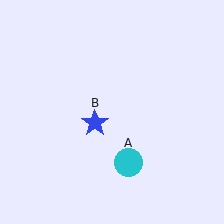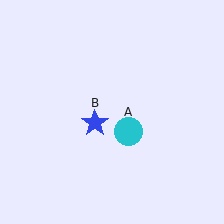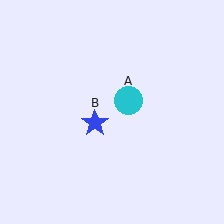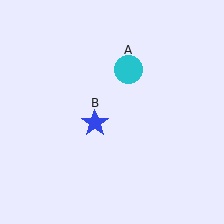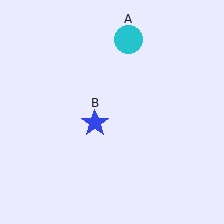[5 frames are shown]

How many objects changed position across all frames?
1 object changed position: cyan circle (object A).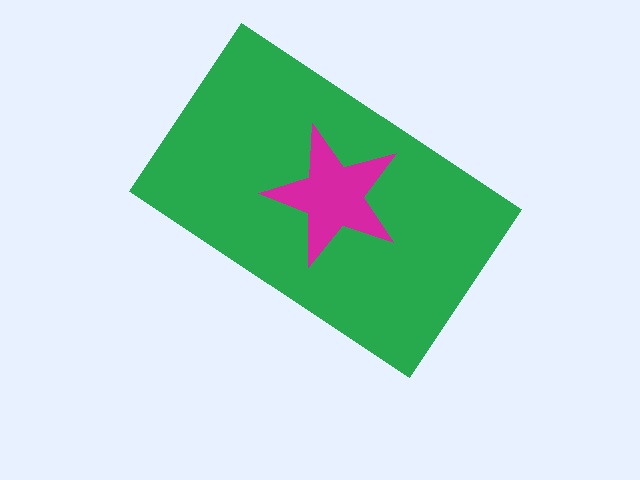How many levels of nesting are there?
2.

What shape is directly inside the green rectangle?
The magenta star.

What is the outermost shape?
The green rectangle.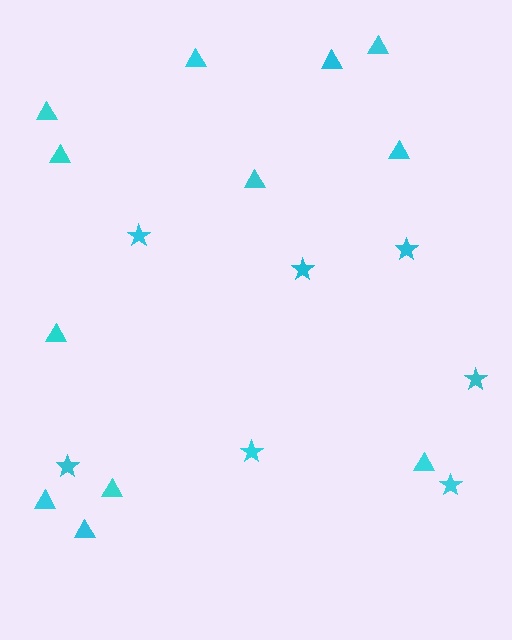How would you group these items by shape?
There are 2 groups: one group of triangles (12) and one group of stars (7).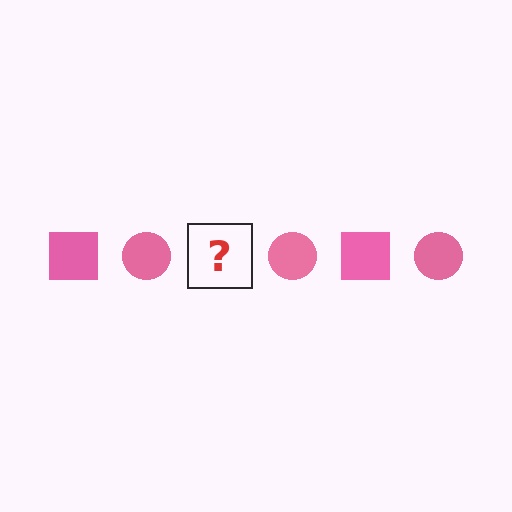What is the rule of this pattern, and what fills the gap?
The rule is that the pattern cycles through square, circle shapes in pink. The gap should be filled with a pink square.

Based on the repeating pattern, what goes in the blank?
The blank should be a pink square.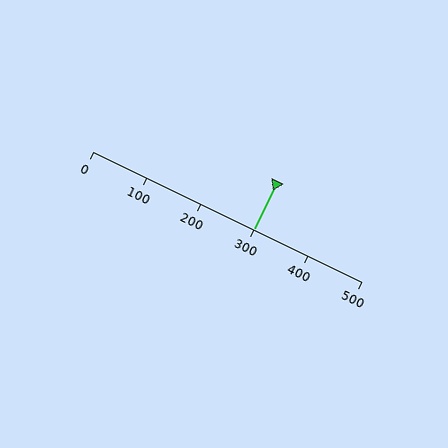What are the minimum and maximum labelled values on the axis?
The axis runs from 0 to 500.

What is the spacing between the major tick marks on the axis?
The major ticks are spaced 100 apart.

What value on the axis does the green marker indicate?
The marker indicates approximately 300.